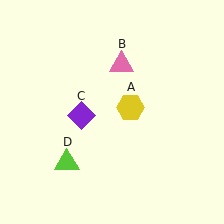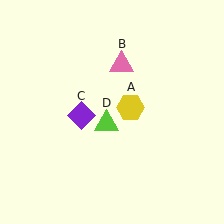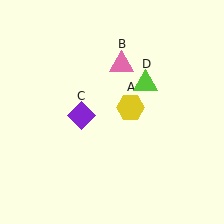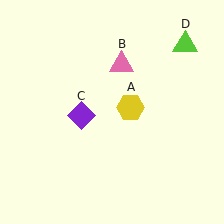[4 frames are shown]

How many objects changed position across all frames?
1 object changed position: lime triangle (object D).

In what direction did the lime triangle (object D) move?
The lime triangle (object D) moved up and to the right.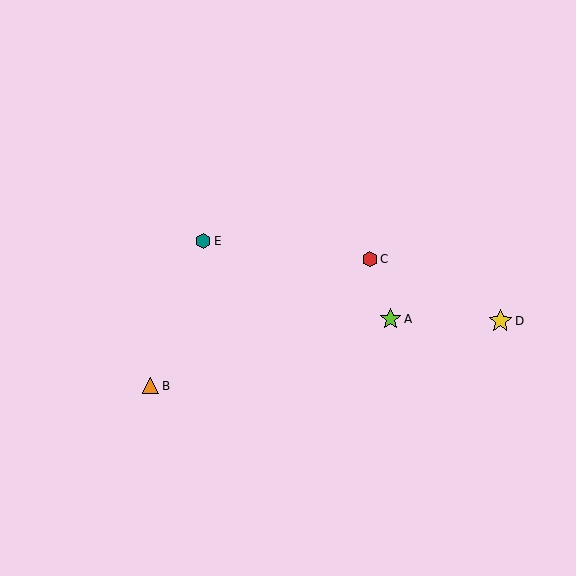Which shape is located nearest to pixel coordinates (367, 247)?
The red hexagon (labeled C) at (370, 259) is nearest to that location.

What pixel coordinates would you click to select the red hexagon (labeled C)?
Click at (370, 259) to select the red hexagon C.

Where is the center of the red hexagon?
The center of the red hexagon is at (370, 259).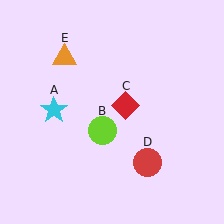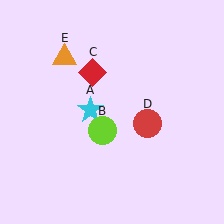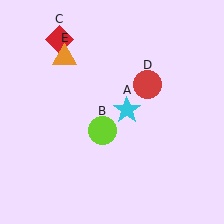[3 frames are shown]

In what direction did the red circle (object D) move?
The red circle (object D) moved up.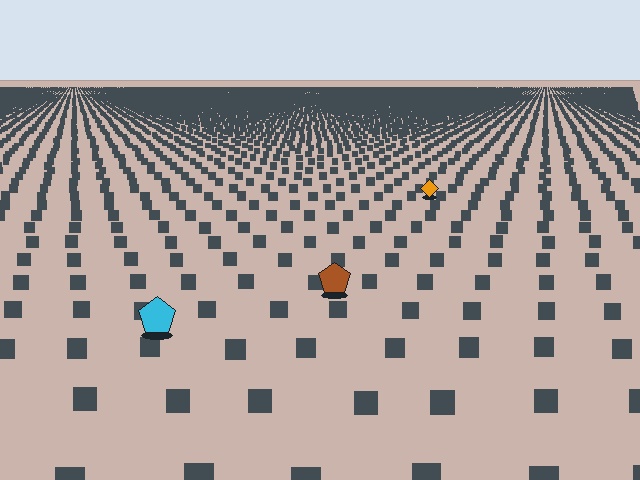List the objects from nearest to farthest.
From nearest to farthest: the cyan pentagon, the brown pentagon, the orange diamond.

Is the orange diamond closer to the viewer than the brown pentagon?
No. The brown pentagon is closer — you can tell from the texture gradient: the ground texture is coarser near it.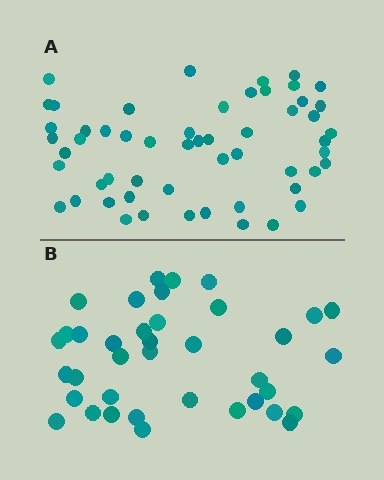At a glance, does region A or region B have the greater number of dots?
Region A (the top region) has more dots.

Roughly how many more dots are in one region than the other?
Region A has approximately 15 more dots than region B.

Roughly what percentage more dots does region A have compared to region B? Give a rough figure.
About 45% more.